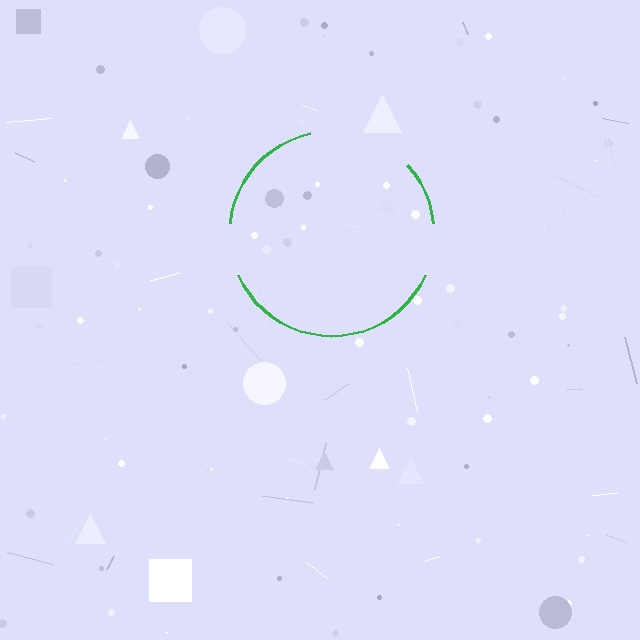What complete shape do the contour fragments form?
The contour fragments form a circle.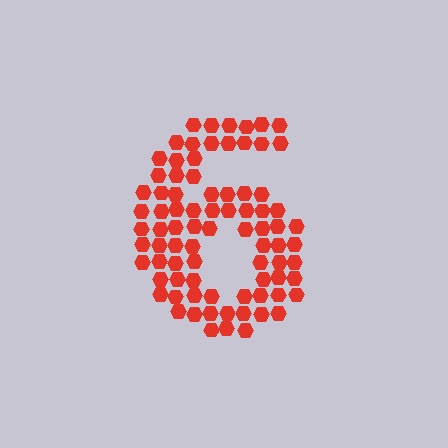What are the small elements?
The small elements are hexagons.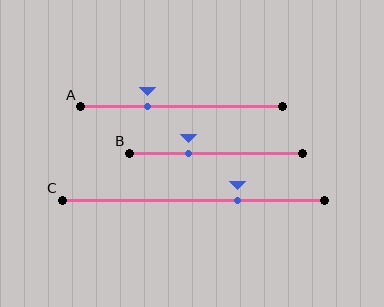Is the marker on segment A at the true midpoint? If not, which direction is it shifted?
No, the marker on segment A is shifted to the left by about 17% of the segment length.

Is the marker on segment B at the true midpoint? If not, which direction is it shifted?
No, the marker on segment B is shifted to the left by about 16% of the segment length.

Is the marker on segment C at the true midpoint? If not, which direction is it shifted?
No, the marker on segment C is shifted to the right by about 17% of the segment length.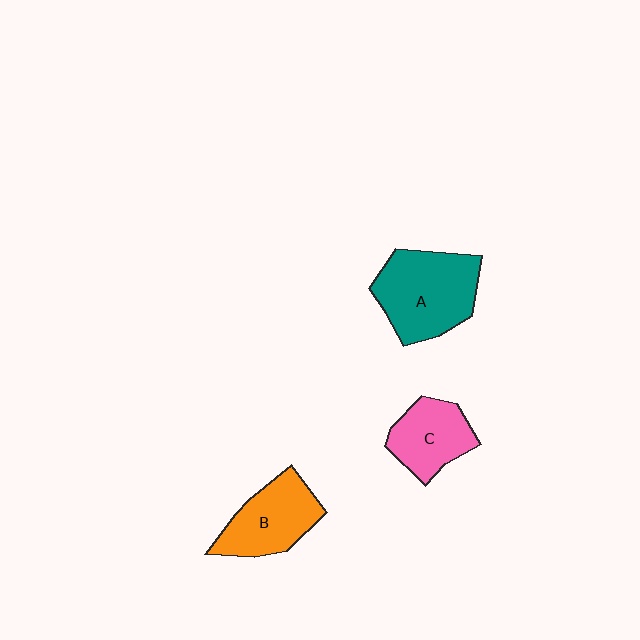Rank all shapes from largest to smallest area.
From largest to smallest: A (teal), B (orange), C (pink).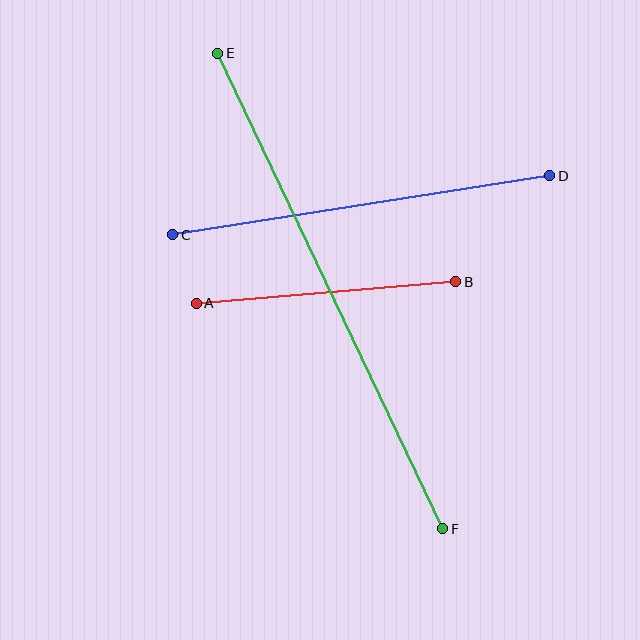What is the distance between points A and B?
The distance is approximately 260 pixels.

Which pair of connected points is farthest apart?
Points E and F are farthest apart.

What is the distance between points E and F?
The distance is approximately 526 pixels.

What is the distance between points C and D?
The distance is approximately 382 pixels.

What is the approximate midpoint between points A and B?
The midpoint is at approximately (326, 292) pixels.